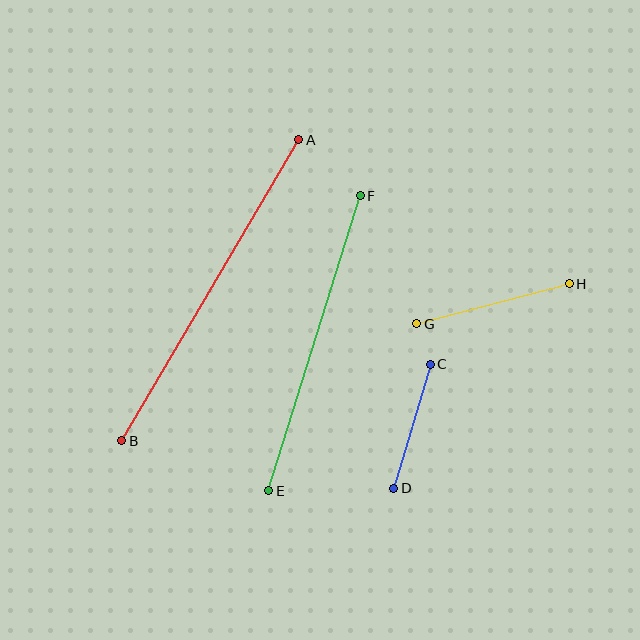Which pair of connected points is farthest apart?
Points A and B are farthest apart.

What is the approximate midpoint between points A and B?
The midpoint is at approximately (210, 290) pixels.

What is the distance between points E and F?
The distance is approximately 309 pixels.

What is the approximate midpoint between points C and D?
The midpoint is at approximately (412, 426) pixels.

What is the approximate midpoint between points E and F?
The midpoint is at approximately (314, 343) pixels.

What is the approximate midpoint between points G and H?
The midpoint is at approximately (493, 304) pixels.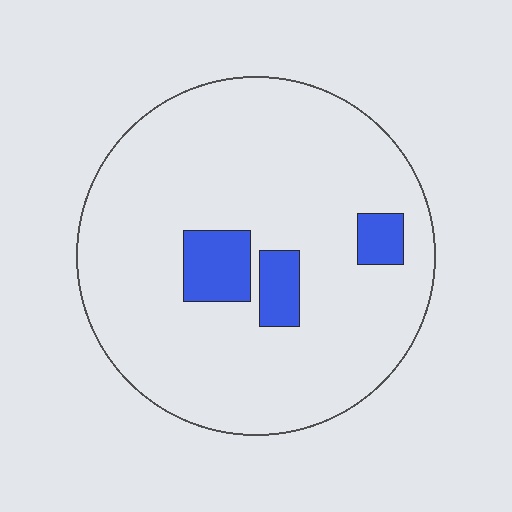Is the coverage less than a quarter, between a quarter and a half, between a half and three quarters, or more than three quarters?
Less than a quarter.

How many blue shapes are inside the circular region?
3.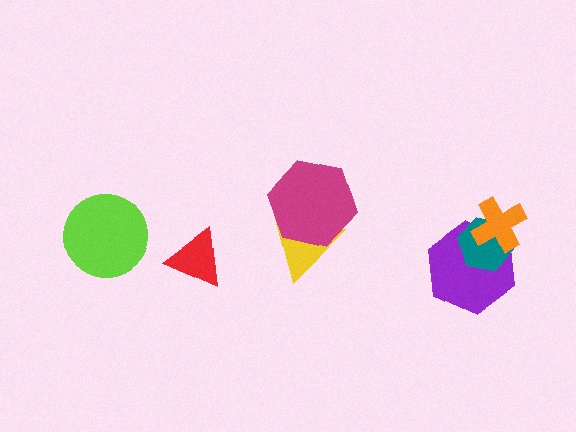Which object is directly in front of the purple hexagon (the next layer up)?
The teal hexagon is directly in front of the purple hexagon.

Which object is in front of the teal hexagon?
The orange cross is in front of the teal hexagon.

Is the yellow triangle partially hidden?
Yes, it is partially covered by another shape.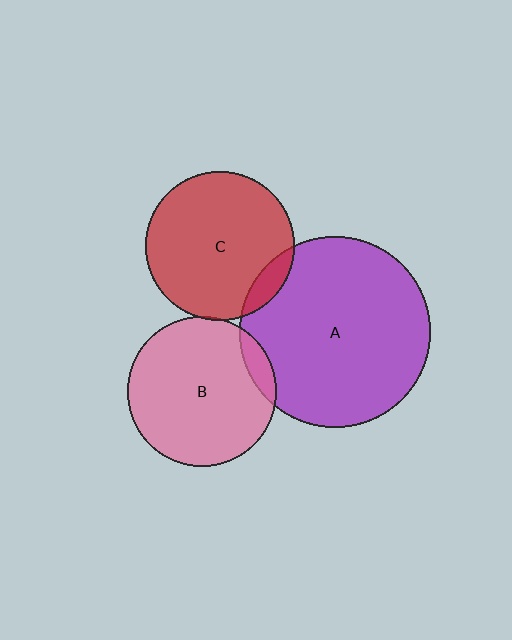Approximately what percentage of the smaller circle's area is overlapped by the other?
Approximately 10%.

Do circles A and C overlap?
Yes.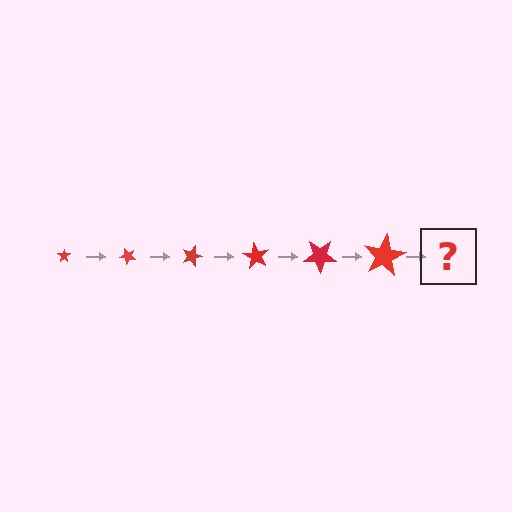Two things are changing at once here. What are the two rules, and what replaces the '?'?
The two rules are that the star grows larger each step and it rotates 45 degrees each step. The '?' should be a star, larger than the previous one and rotated 270 degrees from the start.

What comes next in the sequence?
The next element should be a star, larger than the previous one and rotated 270 degrees from the start.